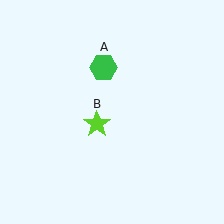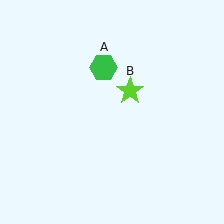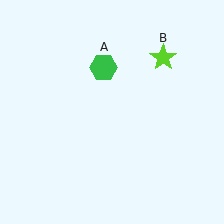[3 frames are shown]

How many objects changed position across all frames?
1 object changed position: lime star (object B).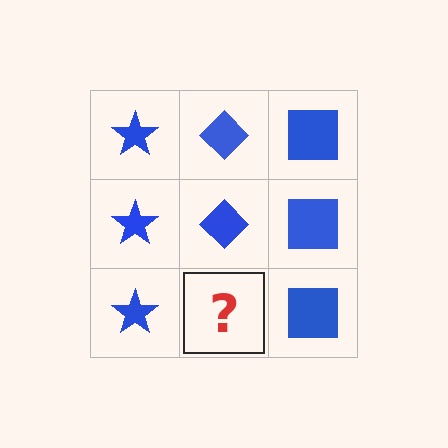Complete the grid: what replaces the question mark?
The question mark should be replaced with a blue diamond.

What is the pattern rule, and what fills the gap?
The rule is that each column has a consistent shape. The gap should be filled with a blue diamond.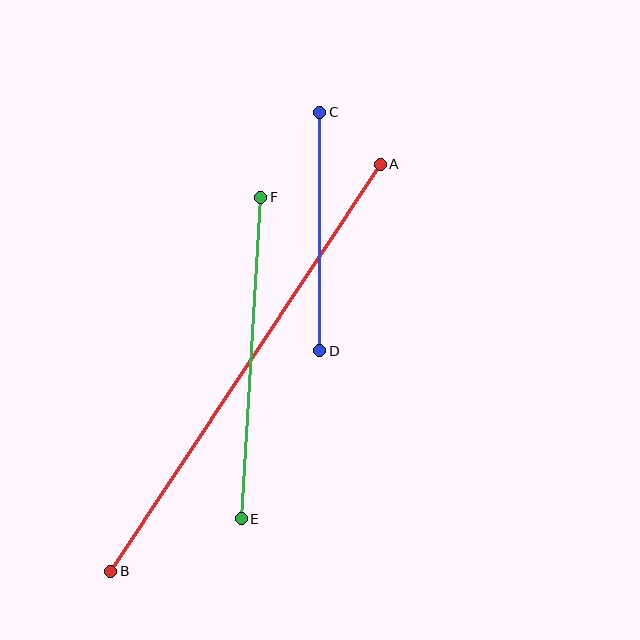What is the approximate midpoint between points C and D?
The midpoint is at approximately (320, 231) pixels.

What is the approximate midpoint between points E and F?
The midpoint is at approximately (251, 358) pixels.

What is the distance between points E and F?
The distance is approximately 322 pixels.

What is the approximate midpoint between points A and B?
The midpoint is at approximately (246, 368) pixels.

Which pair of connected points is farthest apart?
Points A and B are farthest apart.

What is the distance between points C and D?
The distance is approximately 238 pixels.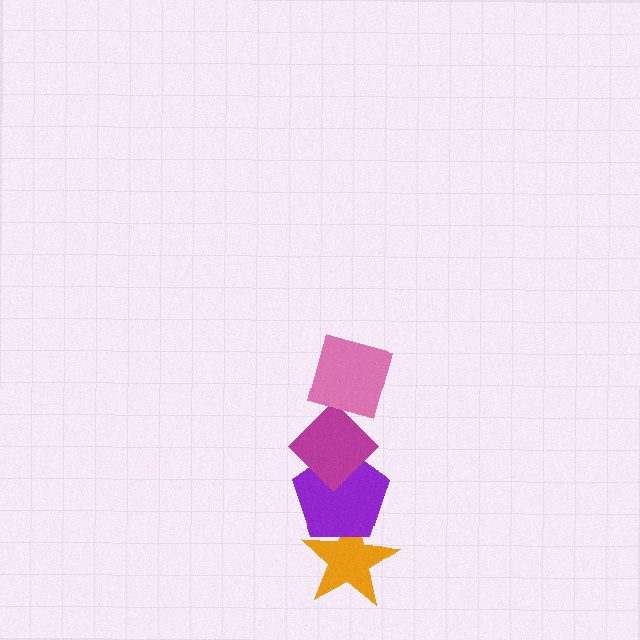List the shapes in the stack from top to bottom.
From top to bottom: the pink diamond, the magenta diamond, the purple pentagon, the orange star.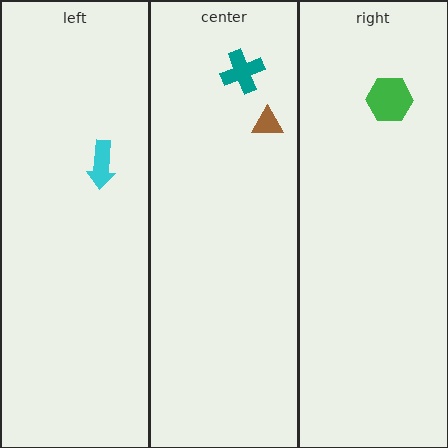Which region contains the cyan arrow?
The left region.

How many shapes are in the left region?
1.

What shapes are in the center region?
The brown triangle, the teal cross.